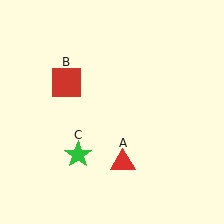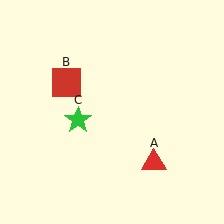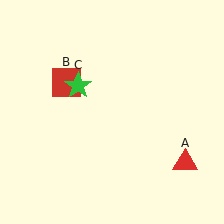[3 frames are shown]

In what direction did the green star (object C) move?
The green star (object C) moved up.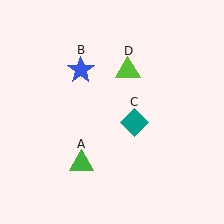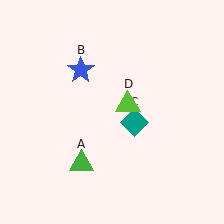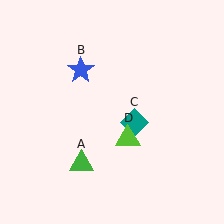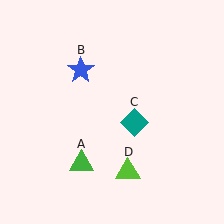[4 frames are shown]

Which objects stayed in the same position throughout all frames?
Green triangle (object A) and blue star (object B) and teal diamond (object C) remained stationary.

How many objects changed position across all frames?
1 object changed position: lime triangle (object D).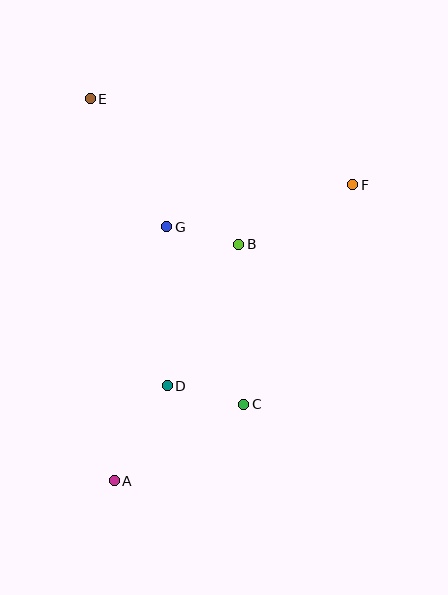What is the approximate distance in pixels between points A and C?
The distance between A and C is approximately 151 pixels.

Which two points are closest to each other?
Points B and G are closest to each other.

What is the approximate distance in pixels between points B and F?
The distance between B and F is approximately 129 pixels.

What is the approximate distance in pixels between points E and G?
The distance between E and G is approximately 149 pixels.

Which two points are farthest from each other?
Points A and E are farthest from each other.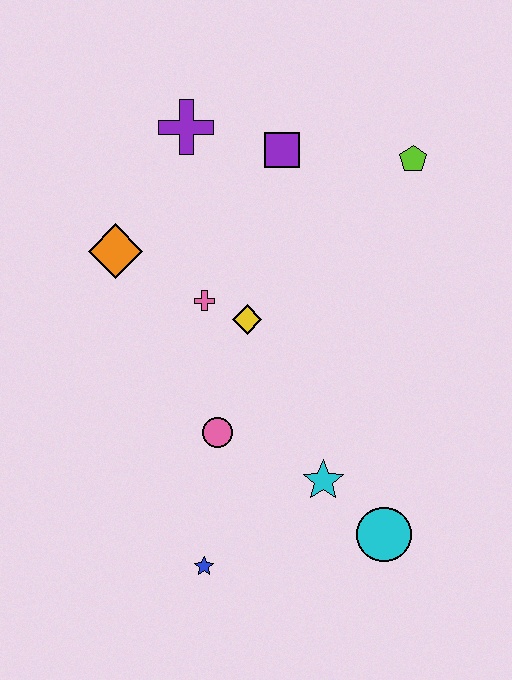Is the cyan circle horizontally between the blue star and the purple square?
No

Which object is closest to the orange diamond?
The pink cross is closest to the orange diamond.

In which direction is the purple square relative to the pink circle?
The purple square is above the pink circle.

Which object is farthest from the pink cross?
The cyan circle is farthest from the pink cross.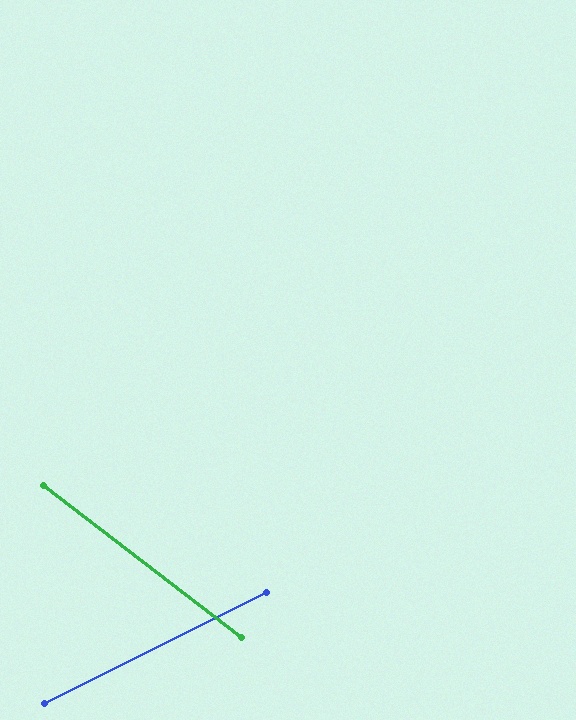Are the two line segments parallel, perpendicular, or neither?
Neither parallel nor perpendicular — they differ by about 64°.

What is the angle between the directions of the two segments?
Approximately 64 degrees.